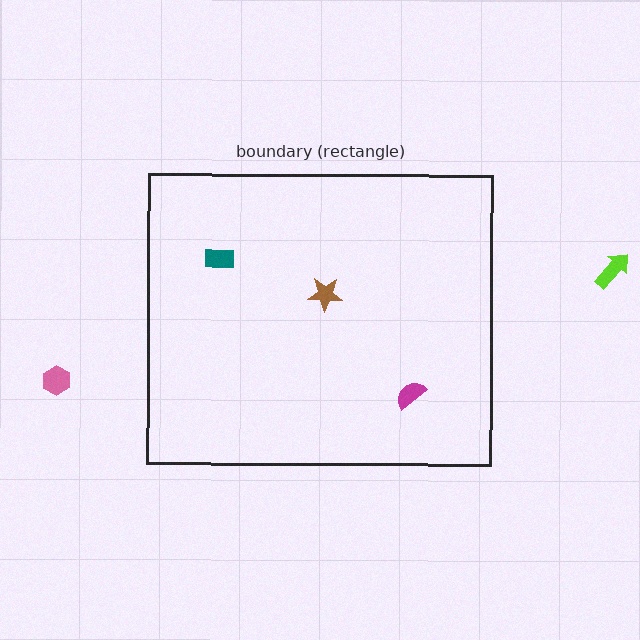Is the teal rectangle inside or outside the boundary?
Inside.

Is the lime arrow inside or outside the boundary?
Outside.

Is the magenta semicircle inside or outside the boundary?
Inside.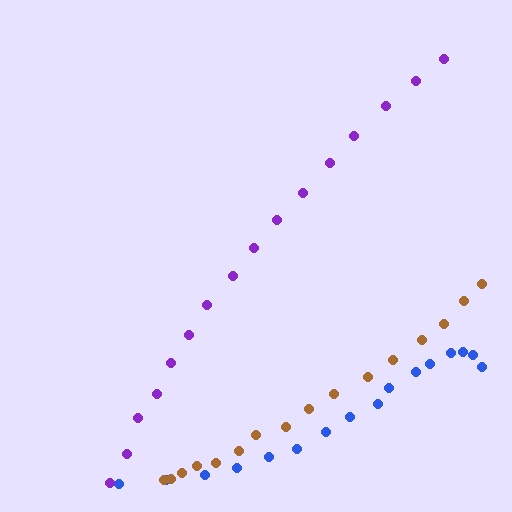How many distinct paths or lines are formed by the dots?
There are 3 distinct paths.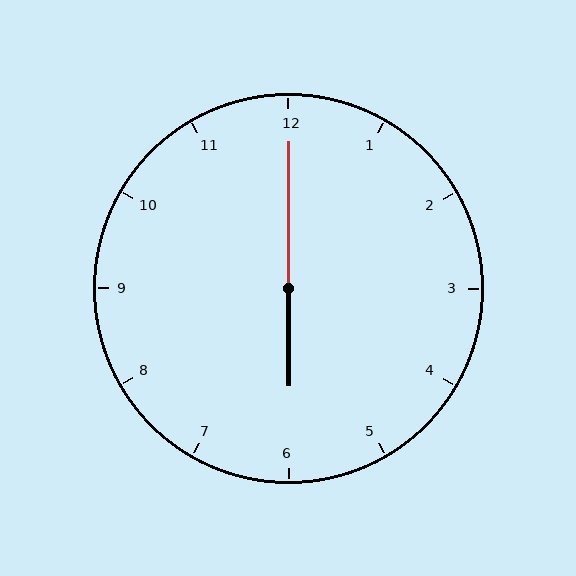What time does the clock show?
6:00.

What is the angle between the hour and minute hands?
Approximately 180 degrees.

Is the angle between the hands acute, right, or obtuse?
It is obtuse.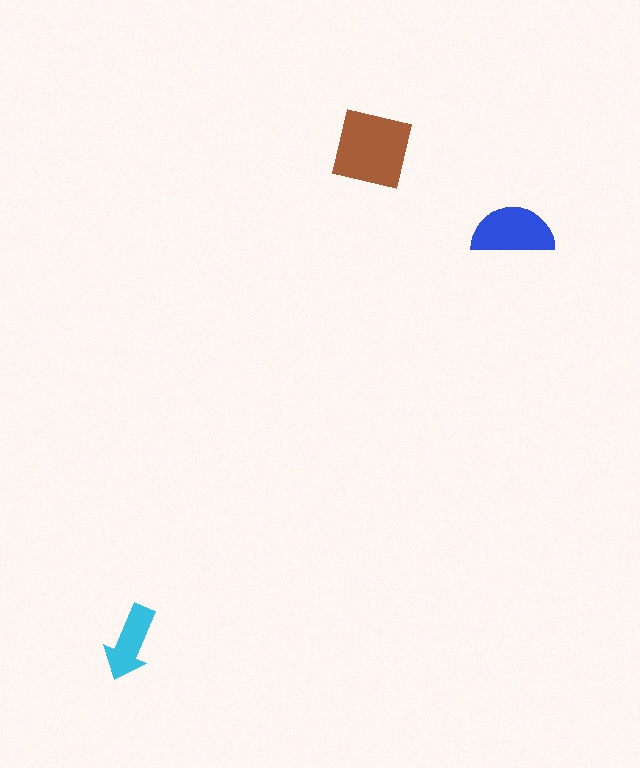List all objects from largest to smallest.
The brown square, the blue semicircle, the cyan arrow.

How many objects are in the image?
There are 3 objects in the image.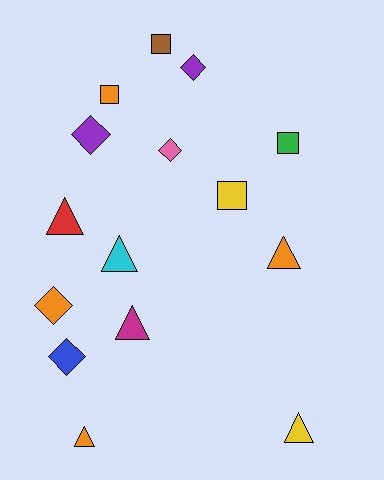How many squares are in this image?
There are 4 squares.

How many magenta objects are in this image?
There is 1 magenta object.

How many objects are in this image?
There are 15 objects.